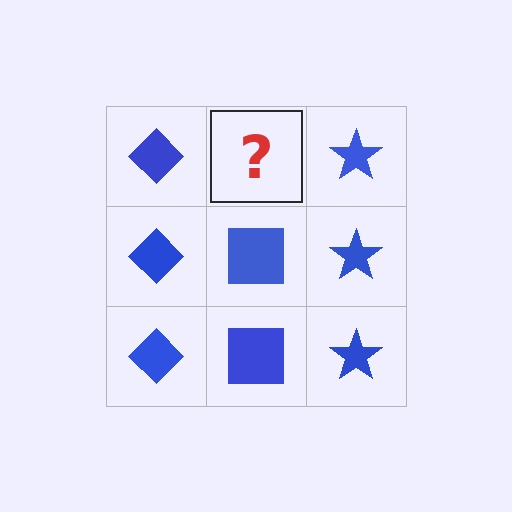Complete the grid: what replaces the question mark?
The question mark should be replaced with a blue square.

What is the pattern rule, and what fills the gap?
The rule is that each column has a consistent shape. The gap should be filled with a blue square.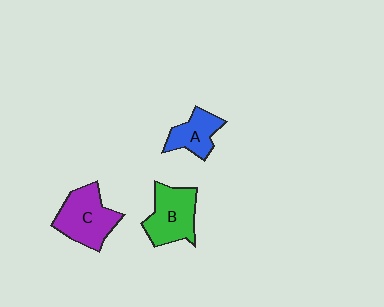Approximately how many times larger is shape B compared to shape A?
Approximately 1.4 times.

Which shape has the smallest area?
Shape A (blue).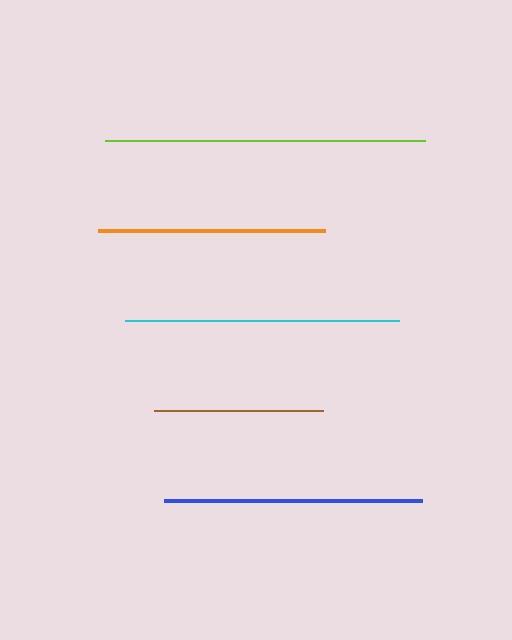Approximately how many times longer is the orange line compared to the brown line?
The orange line is approximately 1.3 times the length of the brown line.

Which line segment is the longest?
The lime line is the longest at approximately 319 pixels.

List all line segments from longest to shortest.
From longest to shortest: lime, cyan, blue, orange, brown.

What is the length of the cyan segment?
The cyan segment is approximately 274 pixels long.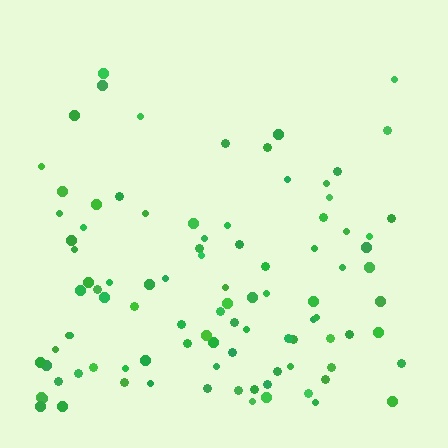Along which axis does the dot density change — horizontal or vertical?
Vertical.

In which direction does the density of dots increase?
From top to bottom, with the bottom side densest.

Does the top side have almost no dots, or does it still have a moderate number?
Still a moderate number, just noticeably fewer than the bottom.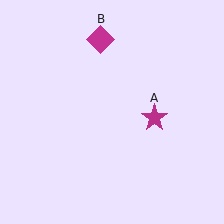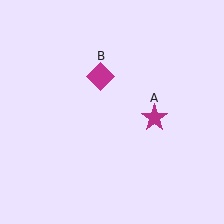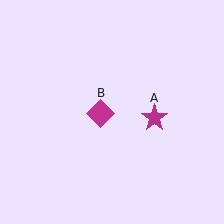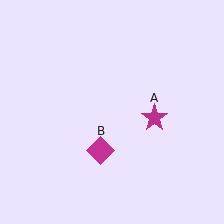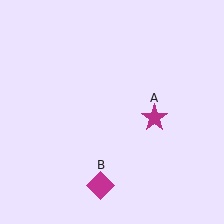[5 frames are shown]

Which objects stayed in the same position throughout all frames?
Magenta star (object A) remained stationary.